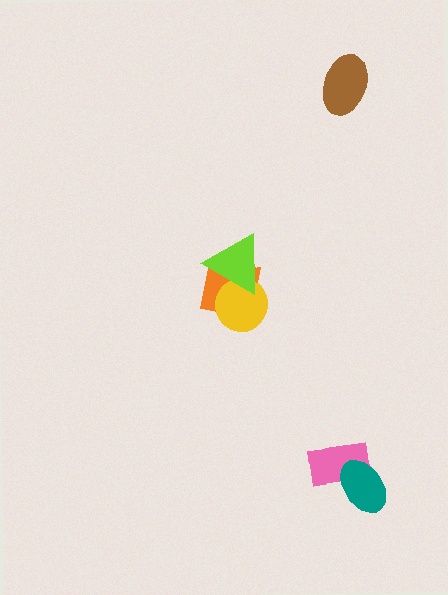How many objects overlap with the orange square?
2 objects overlap with the orange square.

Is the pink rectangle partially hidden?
Yes, it is partially covered by another shape.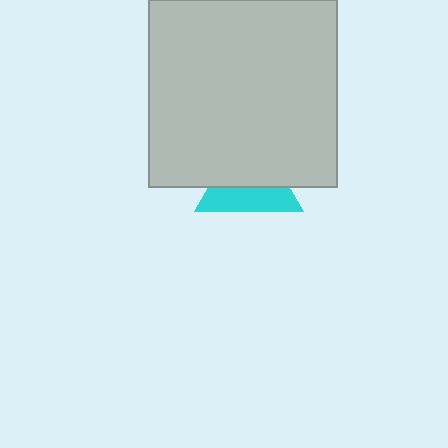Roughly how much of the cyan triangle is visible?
A small part of it is visible (roughly 45%).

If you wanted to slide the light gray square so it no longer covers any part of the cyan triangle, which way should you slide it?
Slide it up — that is the most direct way to separate the two shapes.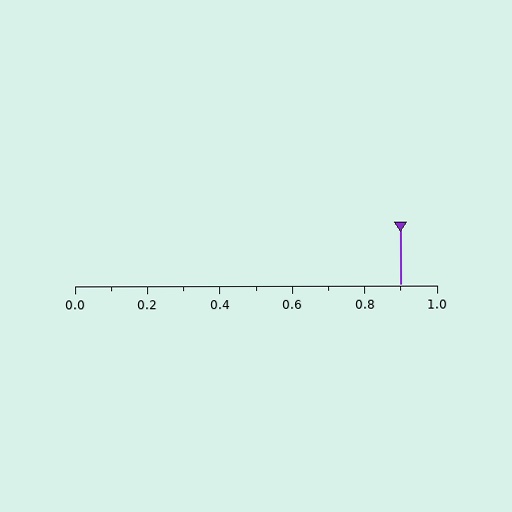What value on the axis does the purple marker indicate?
The marker indicates approximately 0.9.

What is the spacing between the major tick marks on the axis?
The major ticks are spaced 0.2 apart.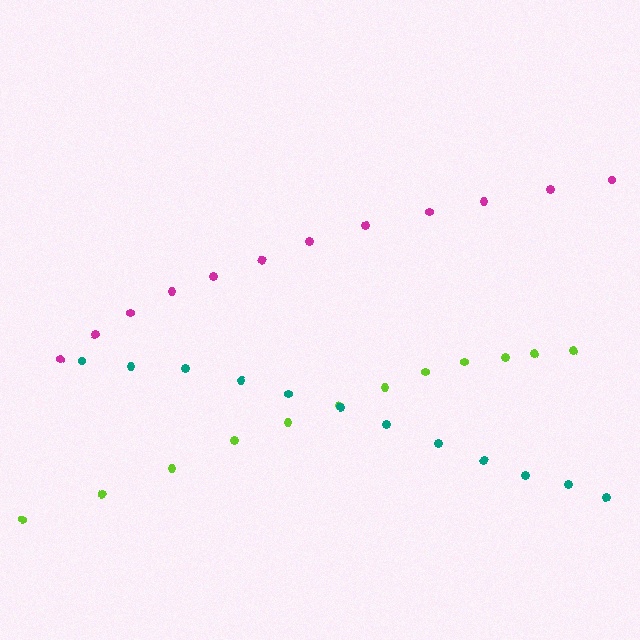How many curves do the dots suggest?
There are 3 distinct paths.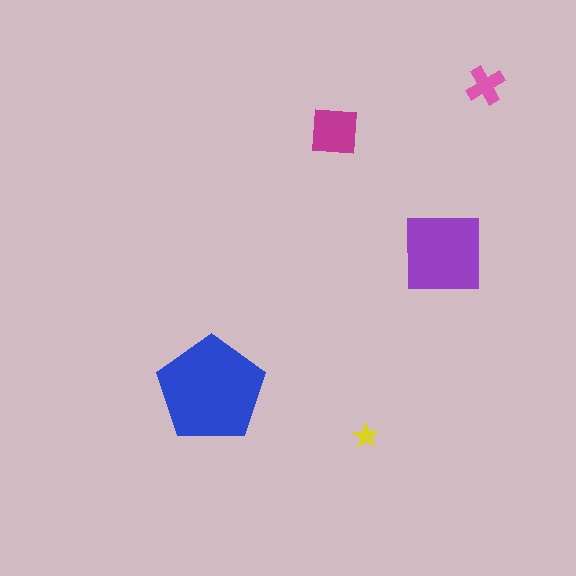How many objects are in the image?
There are 5 objects in the image.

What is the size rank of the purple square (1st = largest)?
2nd.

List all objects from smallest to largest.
The yellow star, the pink cross, the magenta square, the purple square, the blue pentagon.